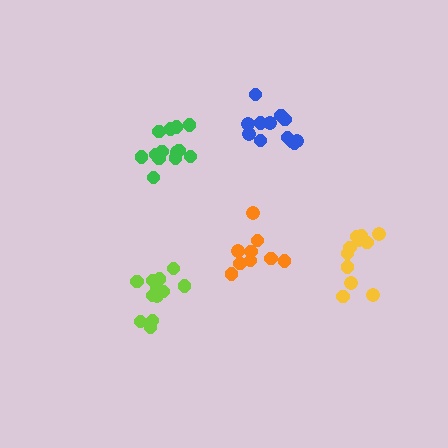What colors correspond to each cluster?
The clusters are colored: green, orange, lime, yellow, blue.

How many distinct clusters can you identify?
There are 5 distinct clusters.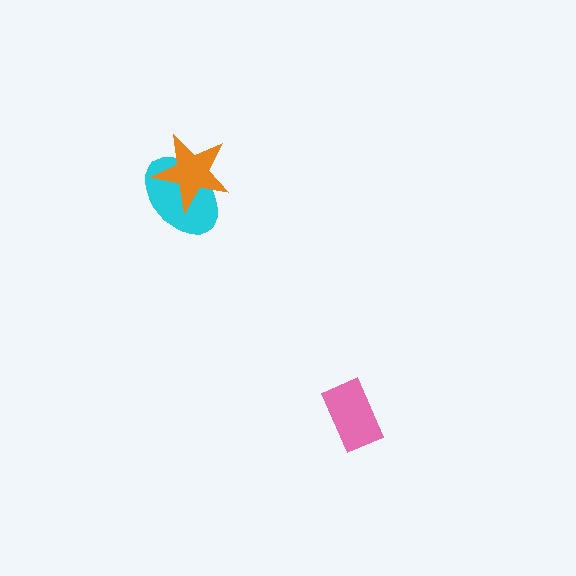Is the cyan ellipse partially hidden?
Yes, it is partially covered by another shape.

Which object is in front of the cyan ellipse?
The orange star is in front of the cyan ellipse.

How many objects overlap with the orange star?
1 object overlaps with the orange star.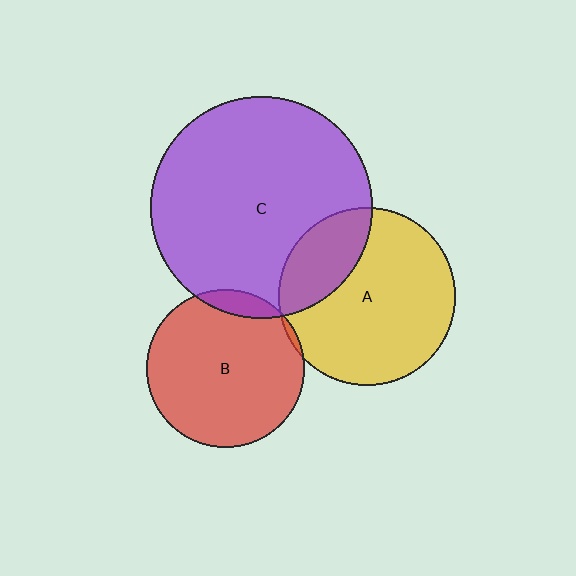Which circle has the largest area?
Circle C (purple).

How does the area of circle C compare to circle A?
Approximately 1.5 times.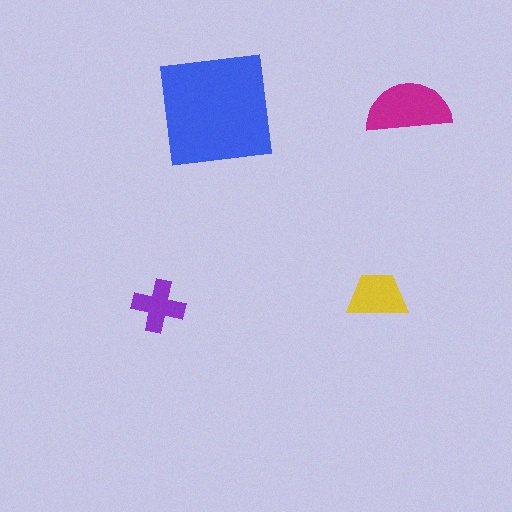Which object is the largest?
The blue square.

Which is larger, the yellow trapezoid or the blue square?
The blue square.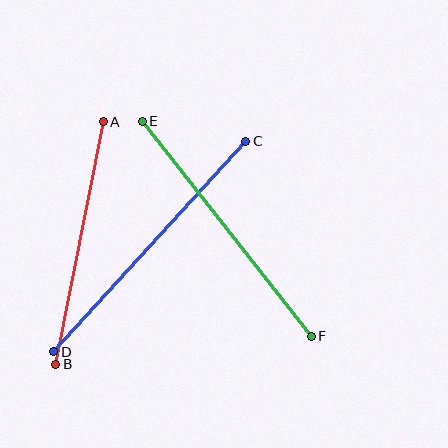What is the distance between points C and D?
The distance is approximately 285 pixels.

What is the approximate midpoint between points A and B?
The midpoint is at approximately (80, 243) pixels.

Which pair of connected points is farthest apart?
Points C and D are farthest apart.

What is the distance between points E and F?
The distance is approximately 273 pixels.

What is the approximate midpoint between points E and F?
The midpoint is at approximately (227, 229) pixels.